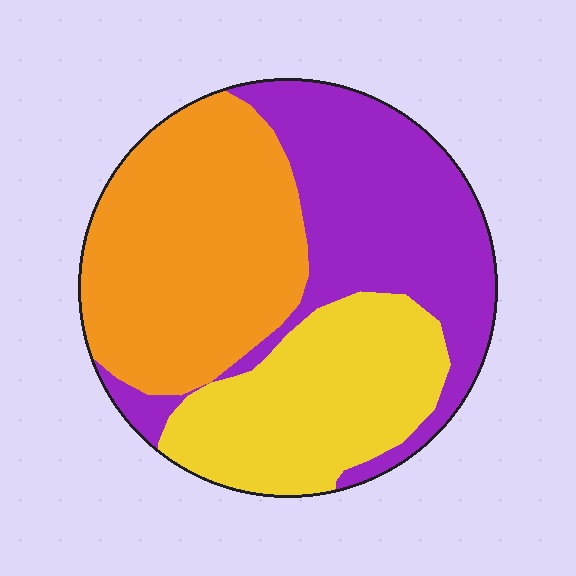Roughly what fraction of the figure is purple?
Purple takes up about one third (1/3) of the figure.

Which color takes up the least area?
Yellow, at roughly 25%.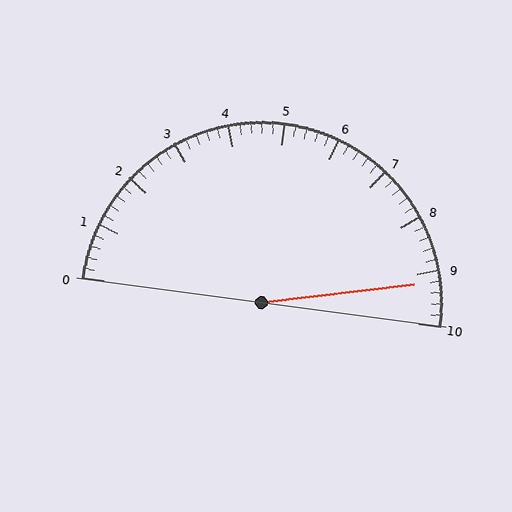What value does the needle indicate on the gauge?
The needle indicates approximately 9.2.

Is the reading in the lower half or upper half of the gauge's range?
The reading is in the upper half of the range (0 to 10).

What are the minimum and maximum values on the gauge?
The gauge ranges from 0 to 10.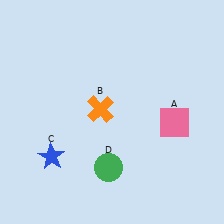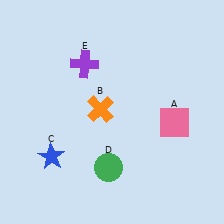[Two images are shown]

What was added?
A purple cross (E) was added in Image 2.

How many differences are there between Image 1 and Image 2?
There is 1 difference between the two images.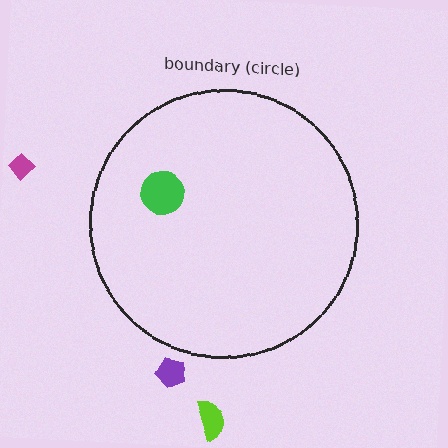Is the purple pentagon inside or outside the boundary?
Outside.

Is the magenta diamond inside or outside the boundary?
Outside.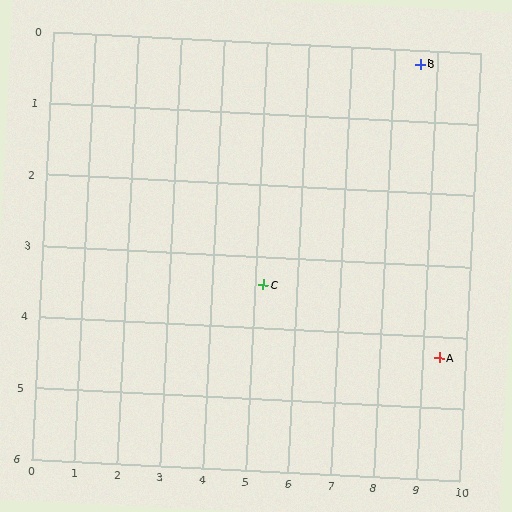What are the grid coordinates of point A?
Point A is at approximately (9.4, 4.3).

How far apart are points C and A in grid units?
Points C and A are about 4.3 grid units apart.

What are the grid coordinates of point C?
Point C is at approximately (5.2, 3.4).